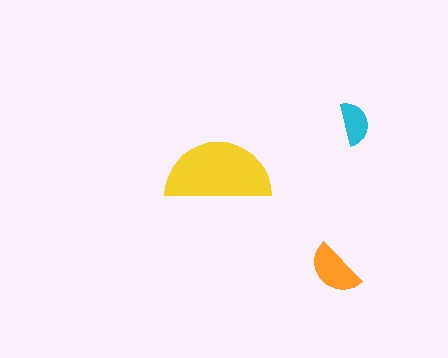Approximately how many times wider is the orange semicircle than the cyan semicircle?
About 1.5 times wider.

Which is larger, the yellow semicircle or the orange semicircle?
The yellow one.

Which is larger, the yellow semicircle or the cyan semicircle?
The yellow one.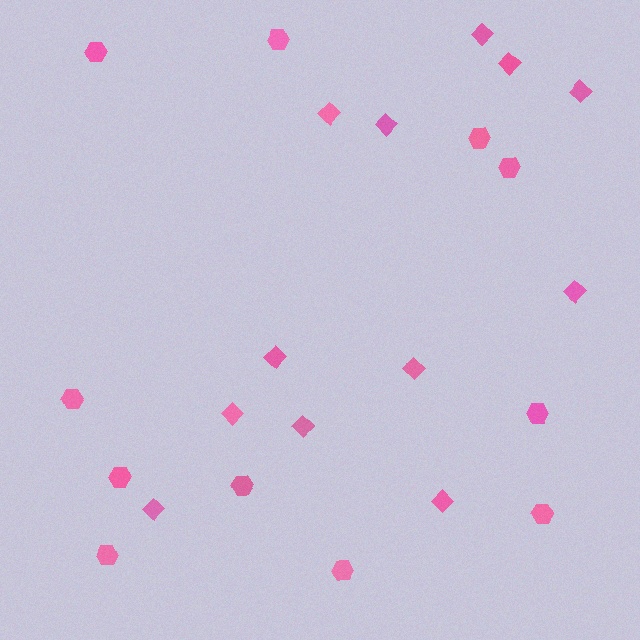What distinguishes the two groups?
There are 2 groups: one group of hexagons (11) and one group of diamonds (12).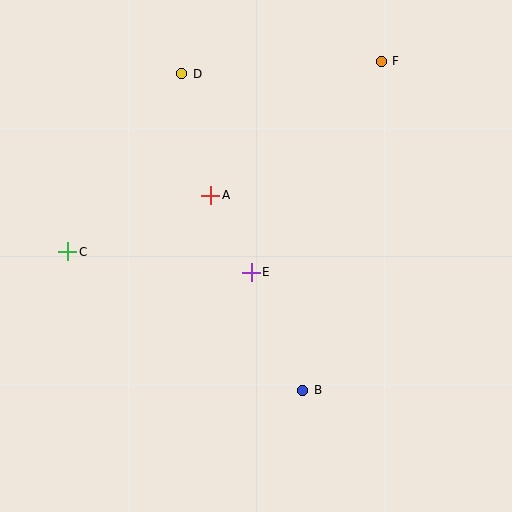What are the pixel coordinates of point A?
Point A is at (211, 196).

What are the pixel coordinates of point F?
Point F is at (381, 61).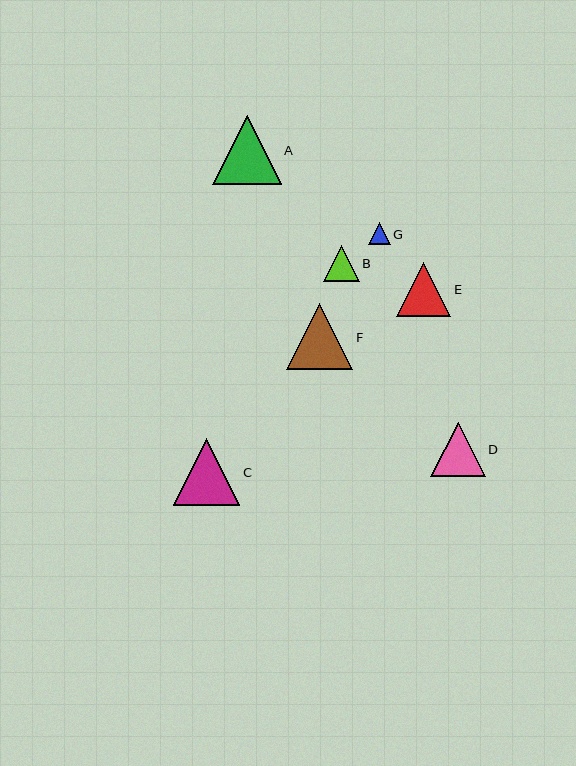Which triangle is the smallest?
Triangle G is the smallest with a size of approximately 22 pixels.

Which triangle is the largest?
Triangle A is the largest with a size of approximately 69 pixels.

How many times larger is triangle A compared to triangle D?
Triangle A is approximately 1.3 times the size of triangle D.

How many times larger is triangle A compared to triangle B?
Triangle A is approximately 1.9 times the size of triangle B.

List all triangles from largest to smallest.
From largest to smallest: A, C, F, D, E, B, G.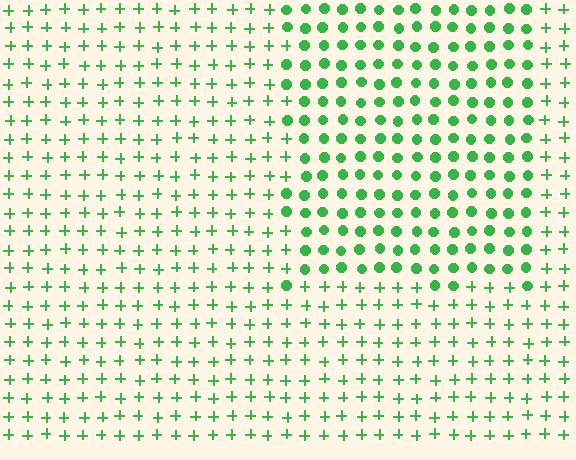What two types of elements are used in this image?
The image uses circles inside the rectangle region and plus signs outside it.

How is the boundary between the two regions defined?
The boundary is defined by a change in element shape: circles inside vs. plus signs outside. All elements share the same color and spacing.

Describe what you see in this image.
The image is filled with small green elements arranged in a uniform grid. A rectangle-shaped region contains circles, while the surrounding area contains plus signs. The boundary is defined purely by the change in element shape.